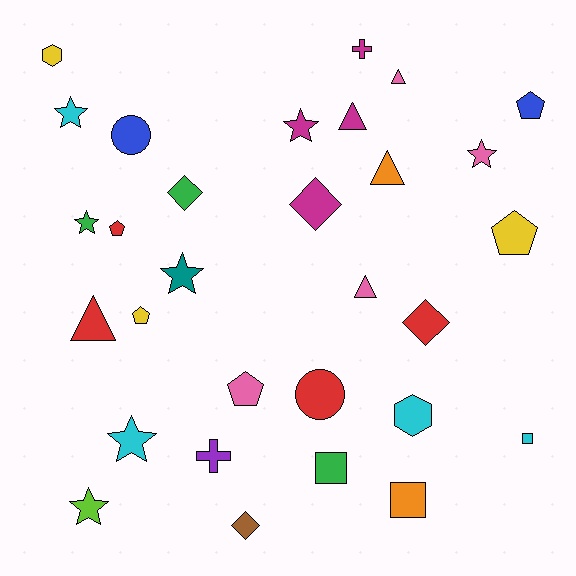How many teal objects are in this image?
There is 1 teal object.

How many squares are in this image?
There are 3 squares.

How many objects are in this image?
There are 30 objects.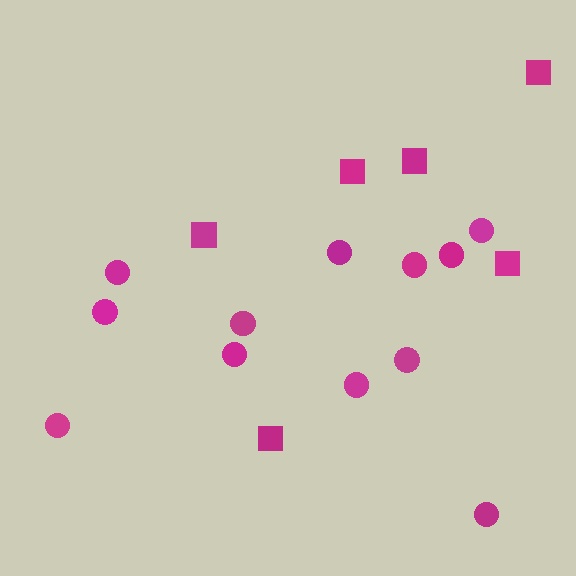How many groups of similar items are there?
There are 2 groups: one group of circles (12) and one group of squares (6).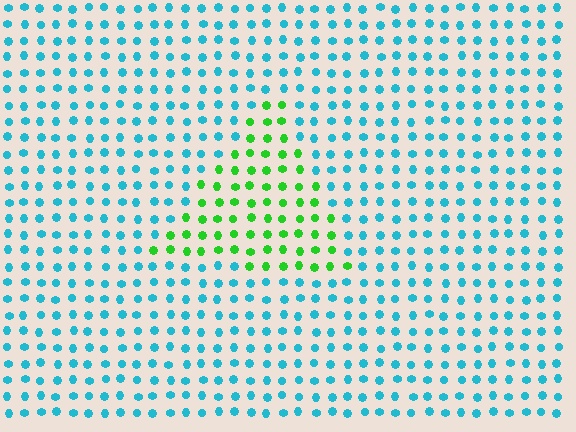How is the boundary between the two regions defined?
The boundary is defined purely by a slight shift in hue (about 67 degrees). Spacing, size, and orientation are identical on both sides.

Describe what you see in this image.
The image is filled with small cyan elements in a uniform arrangement. A triangle-shaped region is visible where the elements are tinted to a slightly different hue, forming a subtle color boundary.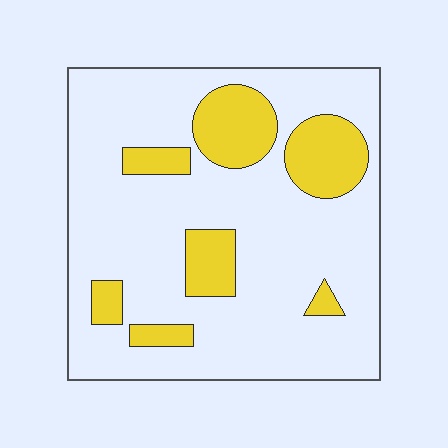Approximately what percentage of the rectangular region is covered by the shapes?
Approximately 20%.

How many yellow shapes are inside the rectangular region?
7.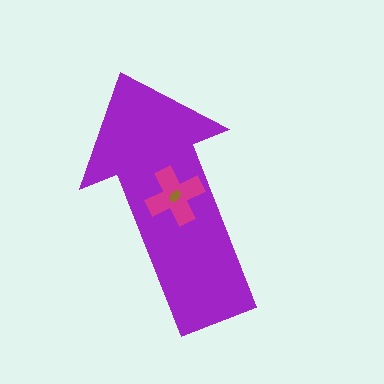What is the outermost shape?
The purple arrow.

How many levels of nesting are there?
3.